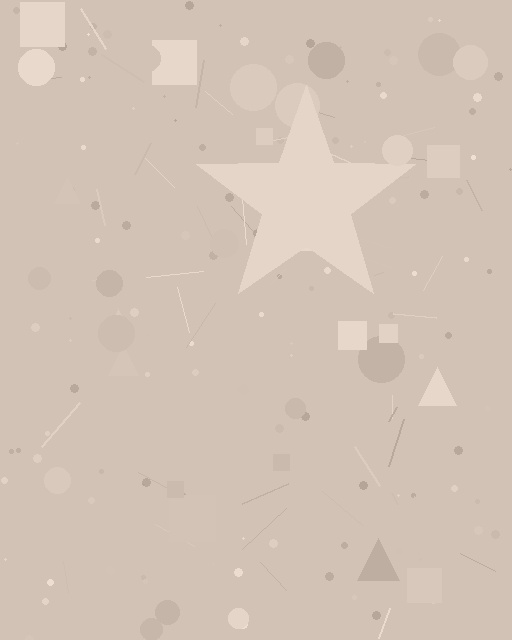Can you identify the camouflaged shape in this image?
The camouflaged shape is a star.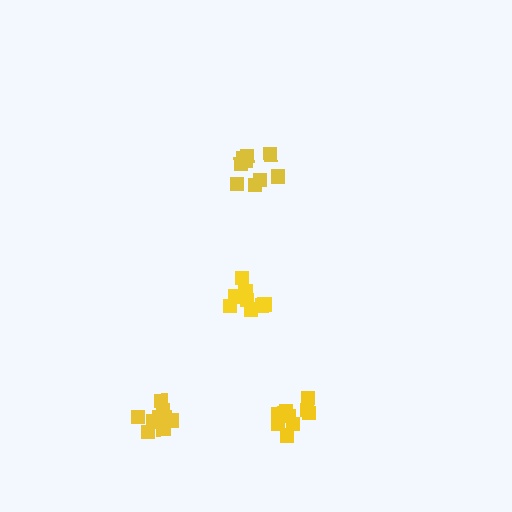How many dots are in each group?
Group 1: 9 dots, Group 2: 8 dots, Group 3: 11 dots, Group 4: 10 dots (38 total).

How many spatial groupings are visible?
There are 4 spatial groupings.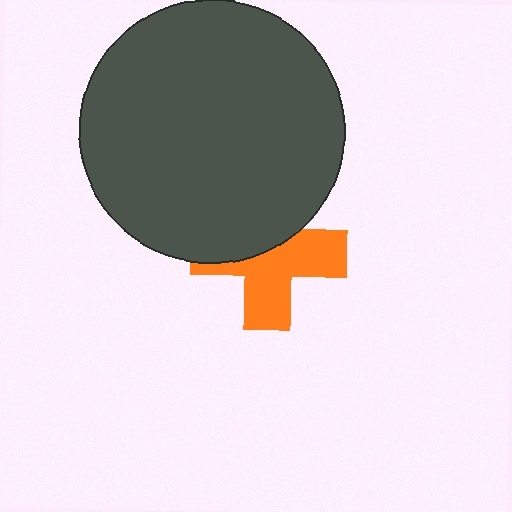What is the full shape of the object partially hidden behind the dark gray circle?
The partially hidden object is an orange cross.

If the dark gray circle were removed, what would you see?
You would see the complete orange cross.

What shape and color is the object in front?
The object in front is a dark gray circle.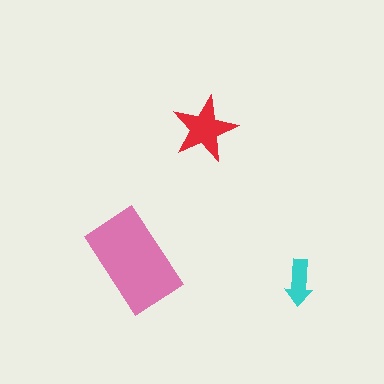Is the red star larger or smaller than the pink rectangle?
Smaller.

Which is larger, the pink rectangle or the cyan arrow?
The pink rectangle.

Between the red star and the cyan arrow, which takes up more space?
The red star.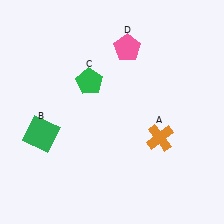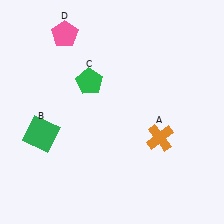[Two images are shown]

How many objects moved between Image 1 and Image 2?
1 object moved between the two images.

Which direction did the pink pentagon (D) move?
The pink pentagon (D) moved left.